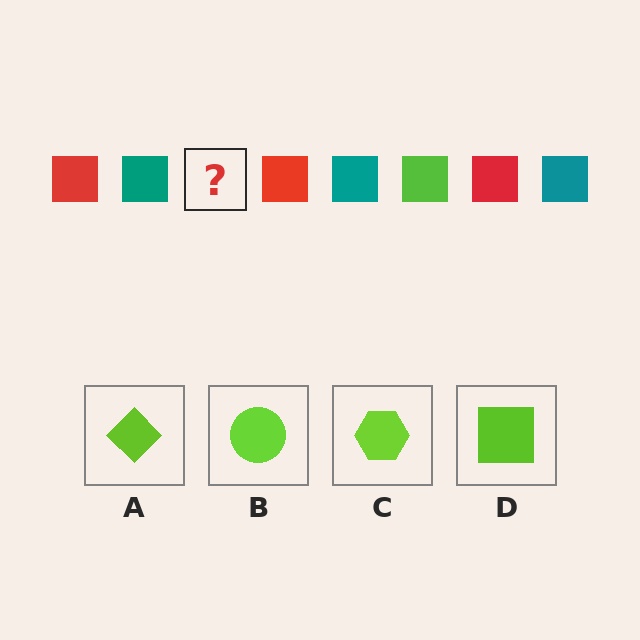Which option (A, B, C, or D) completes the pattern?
D.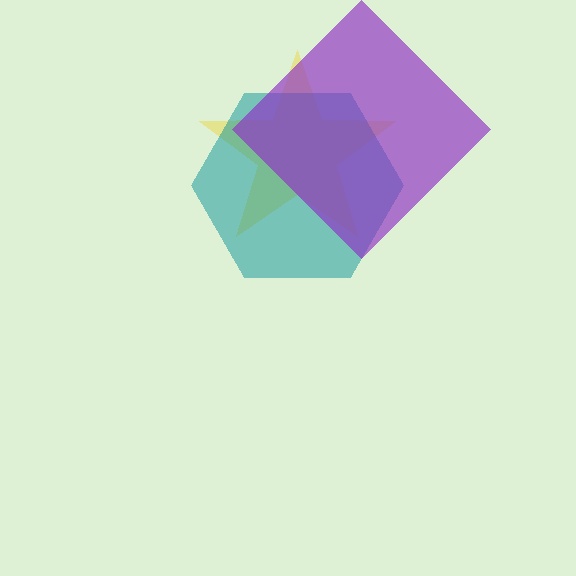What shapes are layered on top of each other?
The layered shapes are: a yellow star, a teal hexagon, a purple diamond.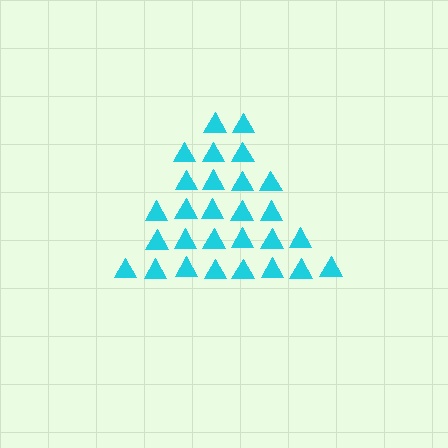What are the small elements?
The small elements are triangles.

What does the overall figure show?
The overall figure shows a triangle.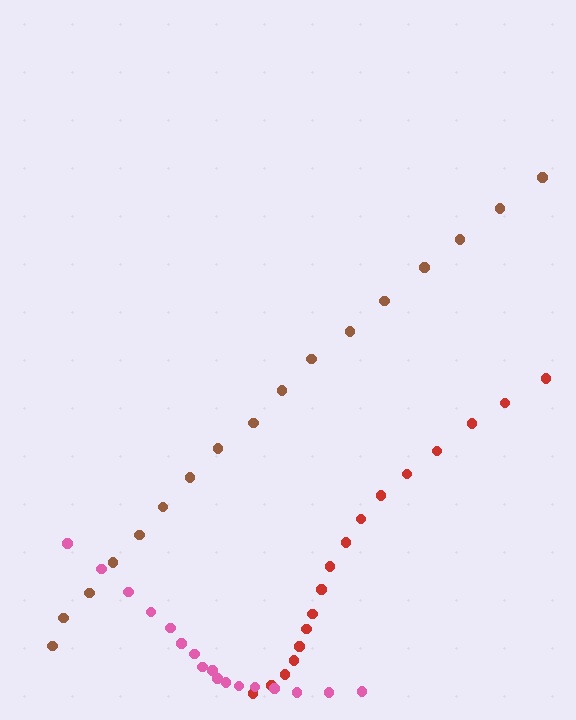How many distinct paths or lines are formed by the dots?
There are 3 distinct paths.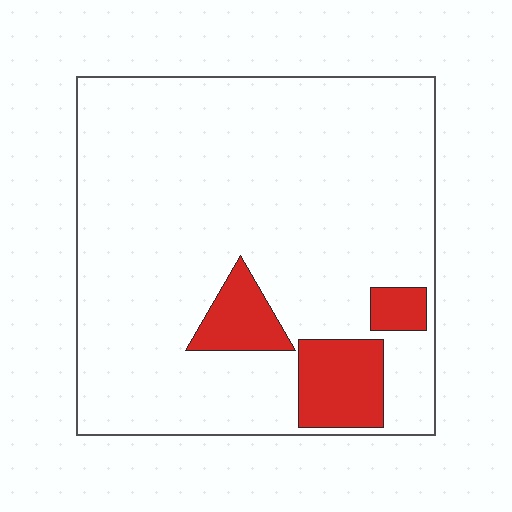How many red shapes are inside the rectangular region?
3.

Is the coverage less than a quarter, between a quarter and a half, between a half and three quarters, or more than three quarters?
Less than a quarter.